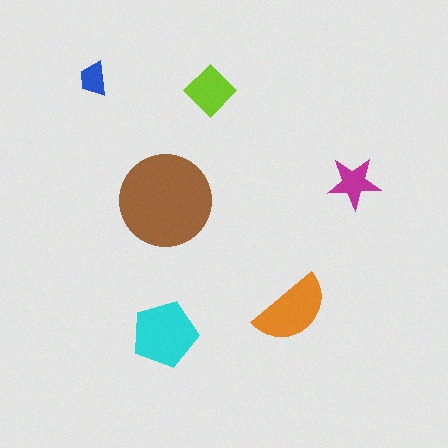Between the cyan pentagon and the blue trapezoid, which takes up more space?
The cyan pentagon.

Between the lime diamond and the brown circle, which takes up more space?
The brown circle.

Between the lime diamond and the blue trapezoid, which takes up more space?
The lime diamond.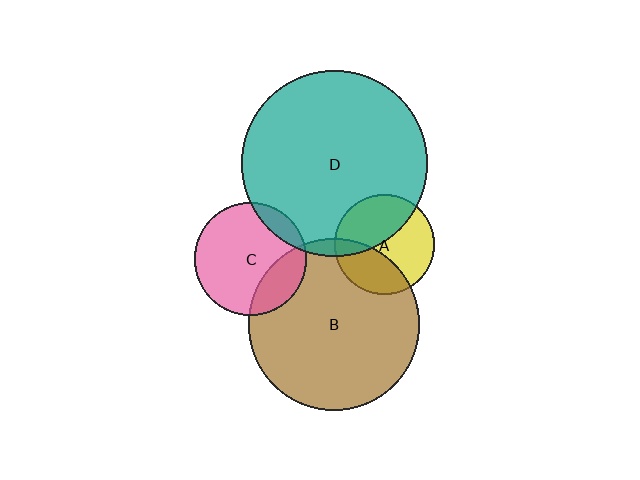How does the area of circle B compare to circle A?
Approximately 3.0 times.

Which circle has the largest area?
Circle D (teal).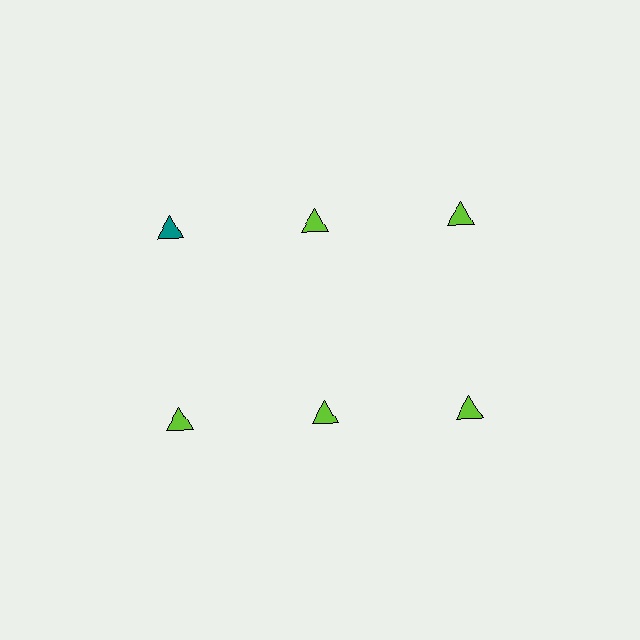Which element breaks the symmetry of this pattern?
The teal triangle in the top row, leftmost column breaks the symmetry. All other shapes are lime triangles.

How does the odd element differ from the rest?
It has a different color: teal instead of lime.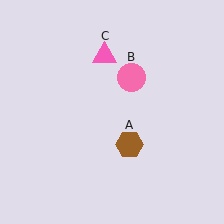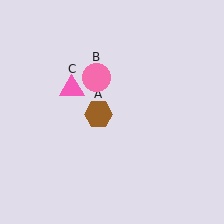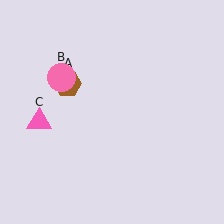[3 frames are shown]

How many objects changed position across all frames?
3 objects changed position: brown hexagon (object A), pink circle (object B), pink triangle (object C).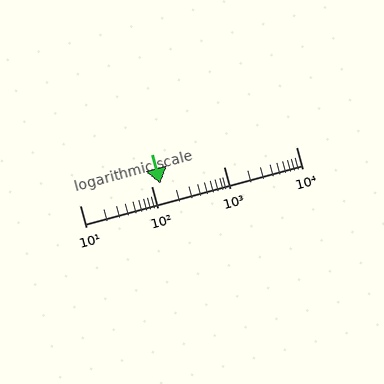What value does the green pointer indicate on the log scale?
The pointer indicates approximately 130.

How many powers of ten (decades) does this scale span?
The scale spans 3 decades, from 10 to 10000.